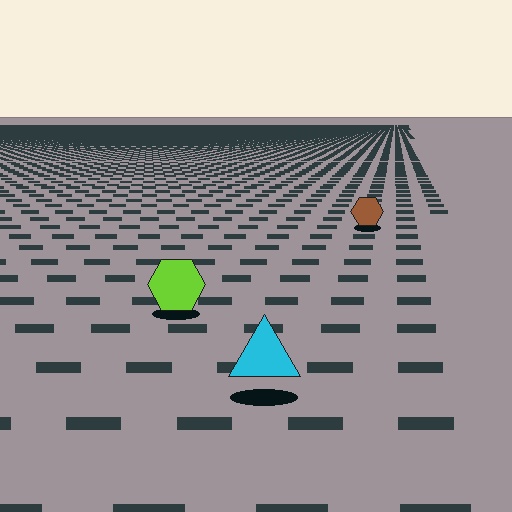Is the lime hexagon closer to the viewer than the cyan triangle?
No. The cyan triangle is closer — you can tell from the texture gradient: the ground texture is coarser near it.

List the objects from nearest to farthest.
From nearest to farthest: the cyan triangle, the lime hexagon, the brown hexagon.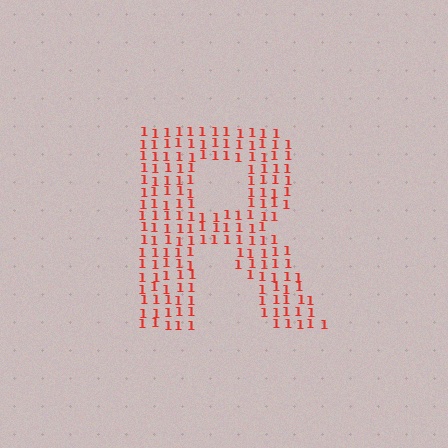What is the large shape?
The large shape is the letter R.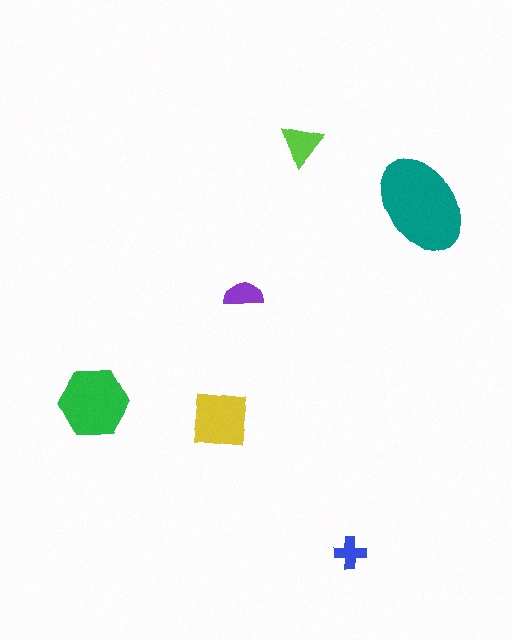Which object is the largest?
The teal ellipse.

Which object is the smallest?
The blue cross.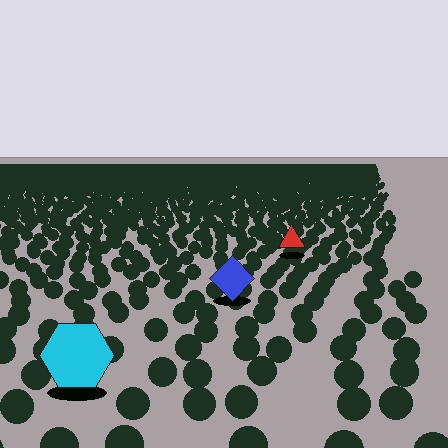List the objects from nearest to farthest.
From nearest to farthest: the cyan hexagon, the blue diamond, the red triangle.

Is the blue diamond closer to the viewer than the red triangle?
Yes. The blue diamond is closer — you can tell from the texture gradient: the ground texture is coarser near it.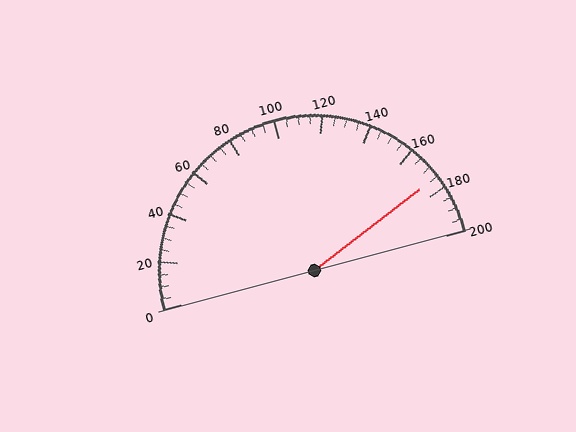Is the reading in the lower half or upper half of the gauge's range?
The reading is in the upper half of the range (0 to 200).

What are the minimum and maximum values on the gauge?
The gauge ranges from 0 to 200.